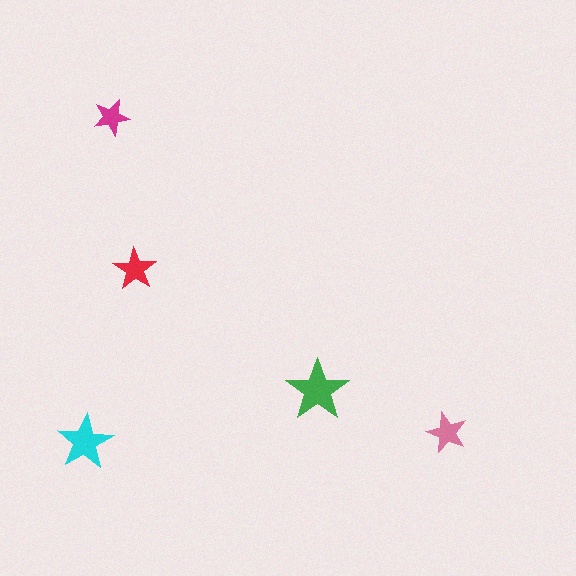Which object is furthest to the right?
The pink star is rightmost.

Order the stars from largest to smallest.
the green one, the cyan one, the red one, the pink one, the magenta one.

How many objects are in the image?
There are 5 objects in the image.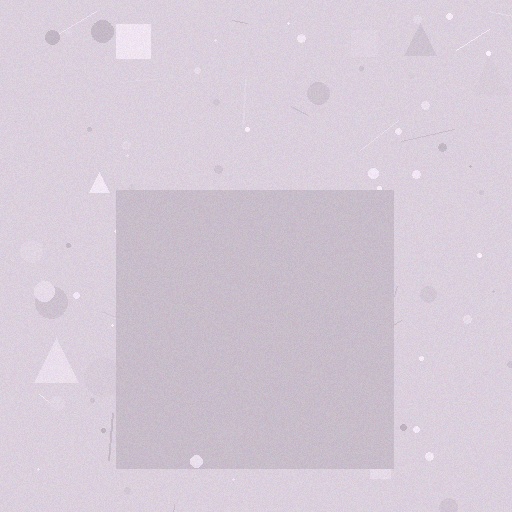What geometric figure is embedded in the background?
A square is embedded in the background.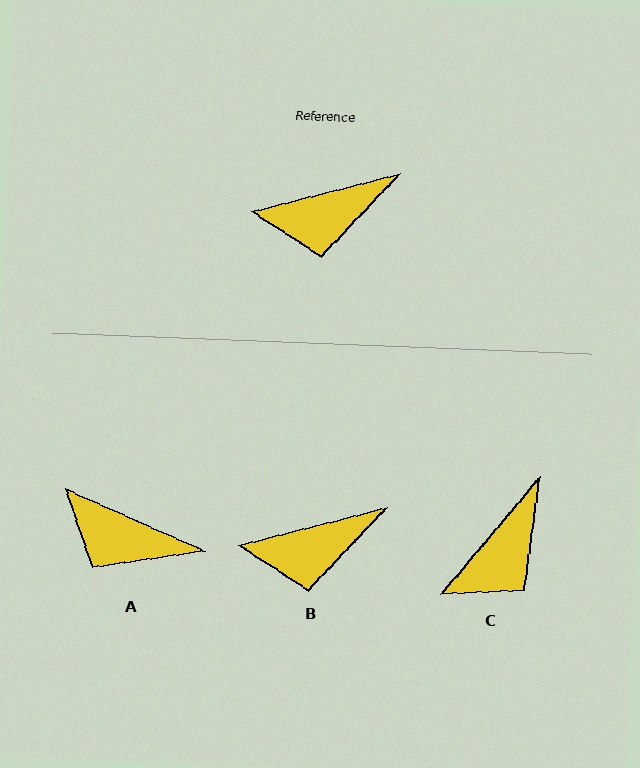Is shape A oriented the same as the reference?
No, it is off by about 38 degrees.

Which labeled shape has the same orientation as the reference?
B.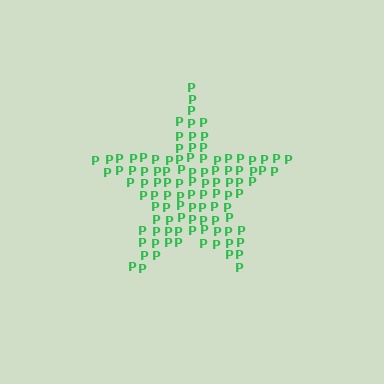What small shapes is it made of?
It is made of small letter P's.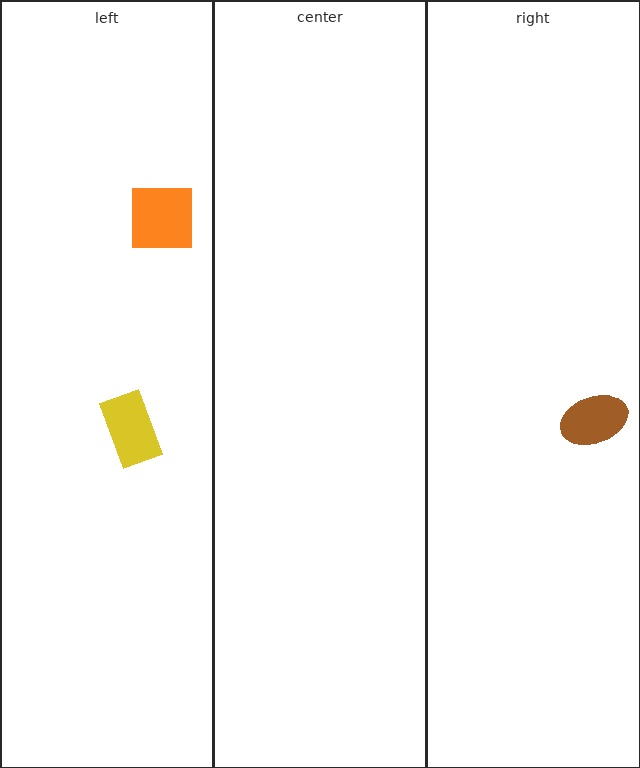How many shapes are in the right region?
1.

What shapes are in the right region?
The brown ellipse.